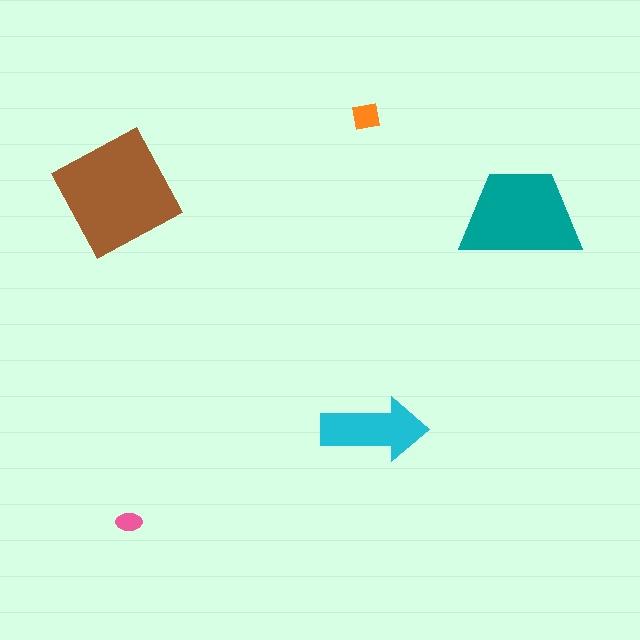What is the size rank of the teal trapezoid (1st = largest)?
2nd.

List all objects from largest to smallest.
The brown square, the teal trapezoid, the cyan arrow, the orange square, the pink ellipse.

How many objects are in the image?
There are 5 objects in the image.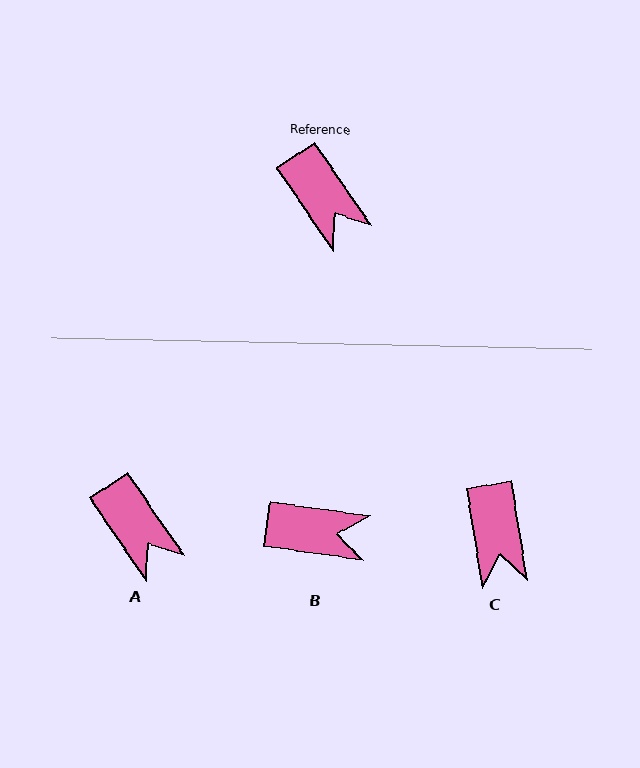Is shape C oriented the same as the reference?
No, it is off by about 25 degrees.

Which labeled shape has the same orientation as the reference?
A.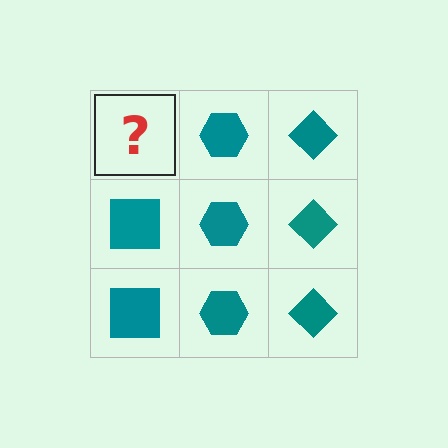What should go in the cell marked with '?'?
The missing cell should contain a teal square.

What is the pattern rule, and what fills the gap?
The rule is that each column has a consistent shape. The gap should be filled with a teal square.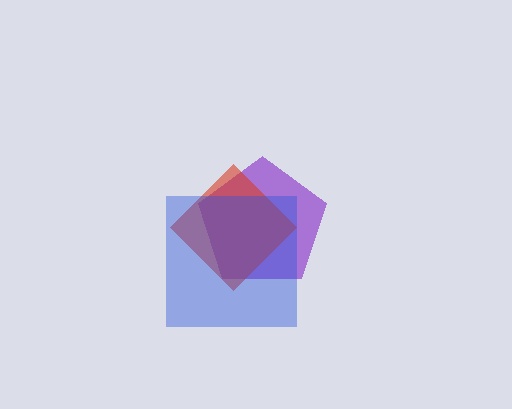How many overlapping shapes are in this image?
There are 3 overlapping shapes in the image.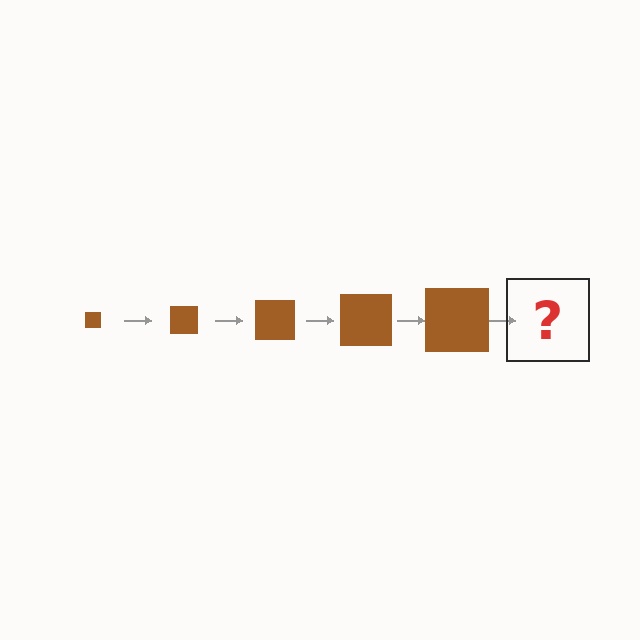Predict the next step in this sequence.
The next step is a brown square, larger than the previous one.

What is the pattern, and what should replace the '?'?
The pattern is that the square gets progressively larger each step. The '?' should be a brown square, larger than the previous one.